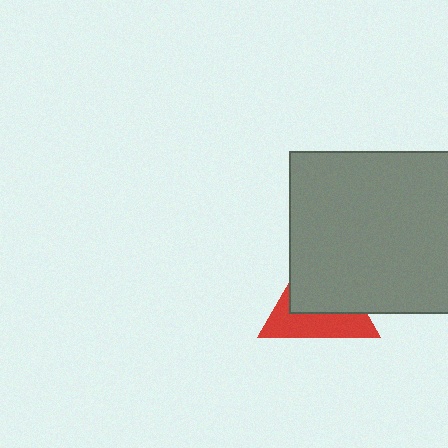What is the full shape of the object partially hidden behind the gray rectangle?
The partially hidden object is a red triangle.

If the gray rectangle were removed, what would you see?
You would see the complete red triangle.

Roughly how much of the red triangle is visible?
A small part of it is visible (roughly 44%).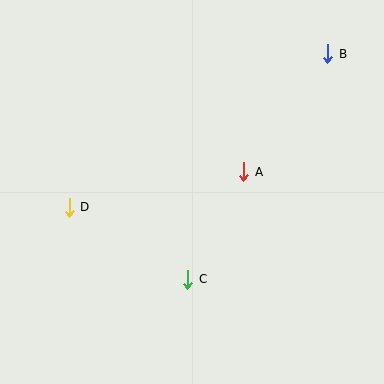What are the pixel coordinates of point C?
Point C is at (188, 279).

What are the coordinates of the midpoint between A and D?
The midpoint between A and D is at (156, 190).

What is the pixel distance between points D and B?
The distance between D and B is 301 pixels.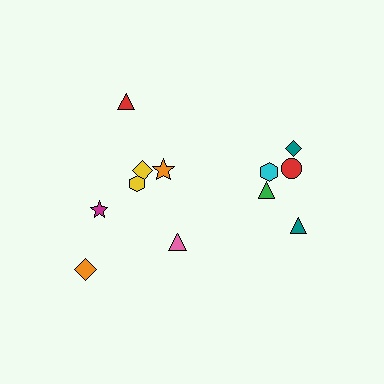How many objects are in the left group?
There are 7 objects.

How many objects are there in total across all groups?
There are 12 objects.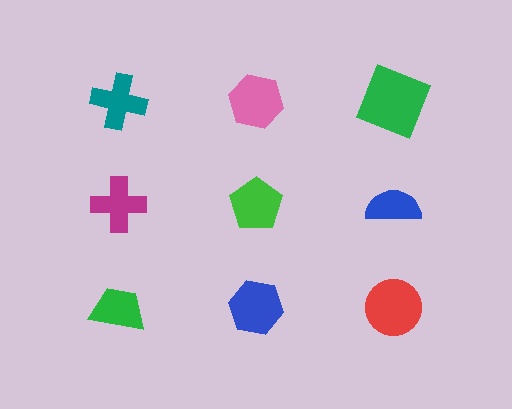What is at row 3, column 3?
A red circle.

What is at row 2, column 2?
A green pentagon.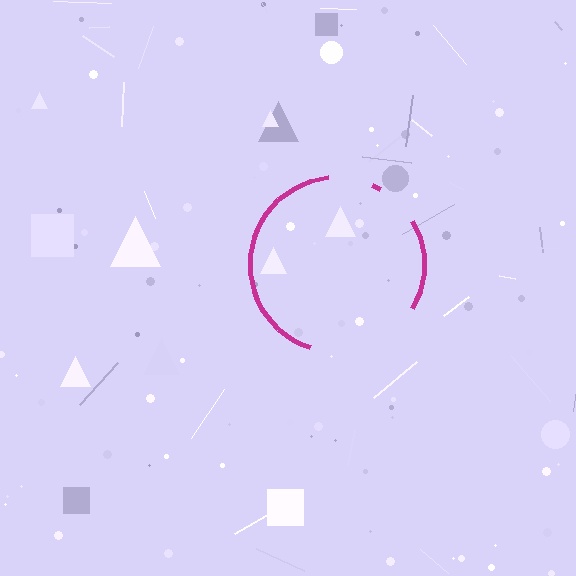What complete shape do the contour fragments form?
The contour fragments form a circle.